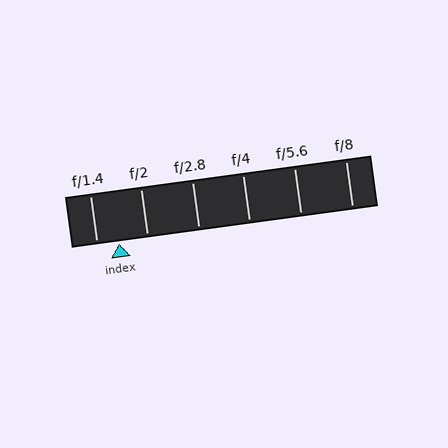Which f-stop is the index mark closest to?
The index mark is closest to f/1.4.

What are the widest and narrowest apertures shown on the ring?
The widest aperture shown is f/1.4 and the narrowest is f/8.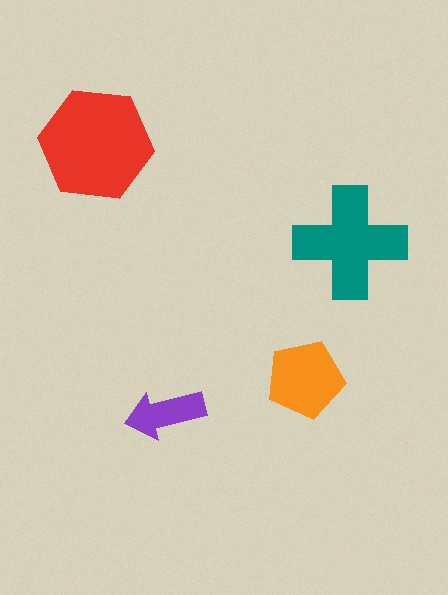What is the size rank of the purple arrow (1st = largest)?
4th.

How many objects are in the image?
There are 4 objects in the image.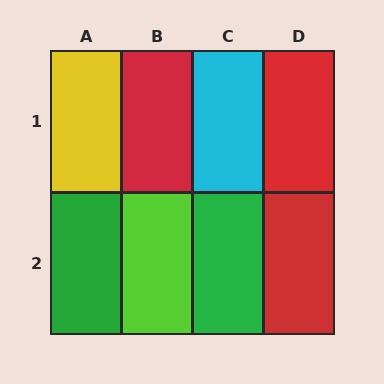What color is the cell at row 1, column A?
Yellow.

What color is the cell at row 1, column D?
Red.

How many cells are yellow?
1 cell is yellow.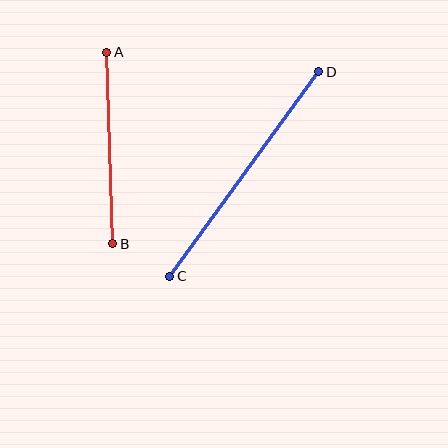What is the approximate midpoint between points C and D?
The midpoint is at approximately (244, 174) pixels.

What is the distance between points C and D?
The distance is approximately 253 pixels.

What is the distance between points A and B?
The distance is approximately 191 pixels.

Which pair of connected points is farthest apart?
Points C and D are farthest apart.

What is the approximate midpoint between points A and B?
The midpoint is at approximately (110, 148) pixels.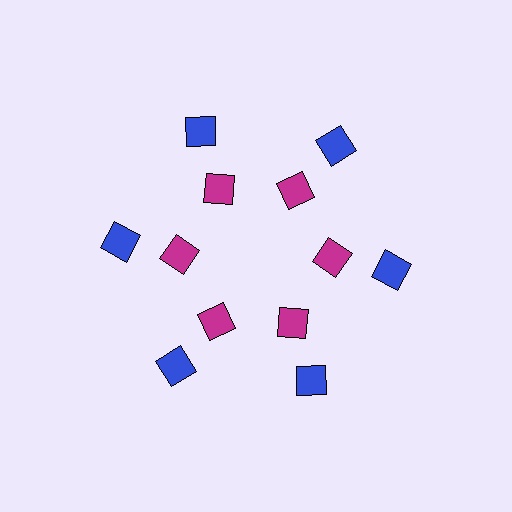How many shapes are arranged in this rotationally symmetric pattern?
There are 12 shapes, arranged in 6 groups of 2.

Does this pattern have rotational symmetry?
Yes, this pattern has 6-fold rotational symmetry. It looks the same after rotating 60 degrees around the center.